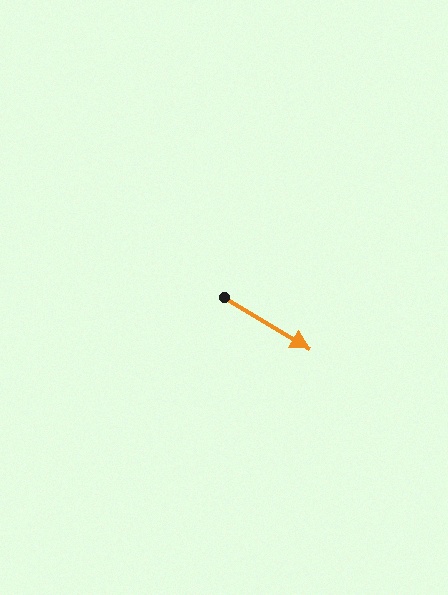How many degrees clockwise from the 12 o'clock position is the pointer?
Approximately 121 degrees.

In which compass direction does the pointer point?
Southeast.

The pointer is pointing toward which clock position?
Roughly 4 o'clock.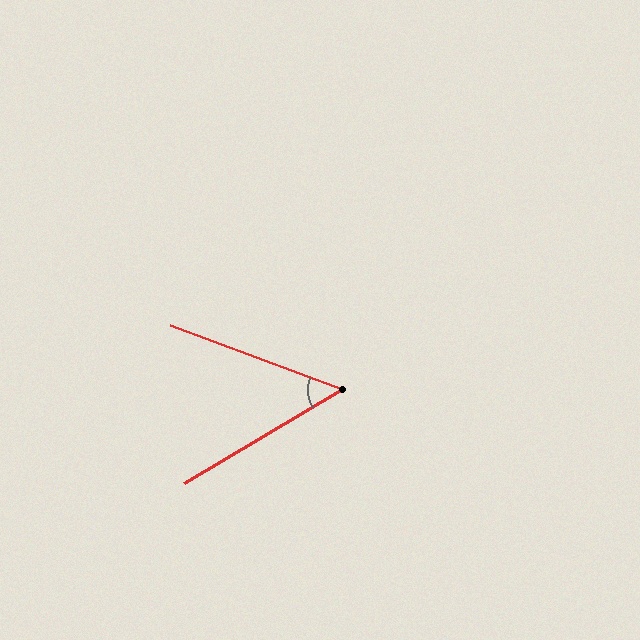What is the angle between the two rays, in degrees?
Approximately 51 degrees.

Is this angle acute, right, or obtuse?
It is acute.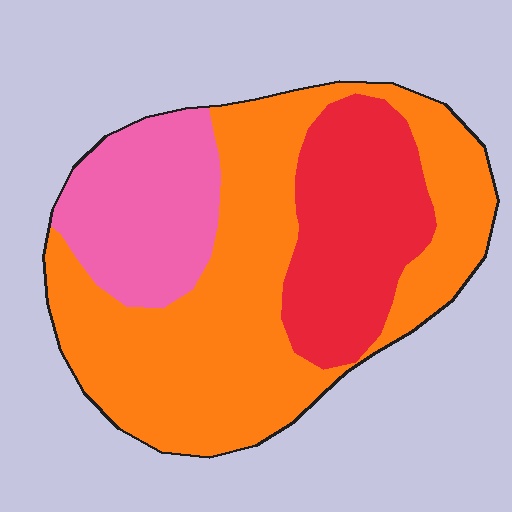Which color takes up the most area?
Orange, at roughly 55%.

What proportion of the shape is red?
Red takes up about one quarter (1/4) of the shape.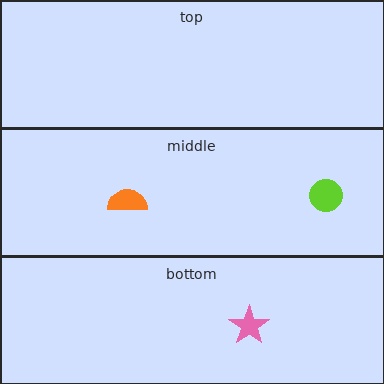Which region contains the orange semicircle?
The middle region.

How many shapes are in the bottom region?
1.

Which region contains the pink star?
The bottom region.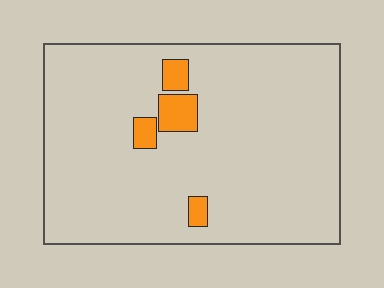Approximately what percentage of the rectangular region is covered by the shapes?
Approximately 5%.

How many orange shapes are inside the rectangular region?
4.